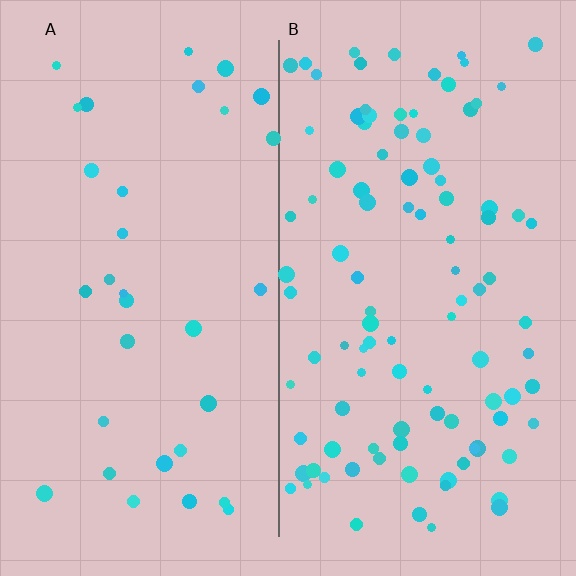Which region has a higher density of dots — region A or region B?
B (the right).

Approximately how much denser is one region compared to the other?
Approximately 3.0× — region B over region A.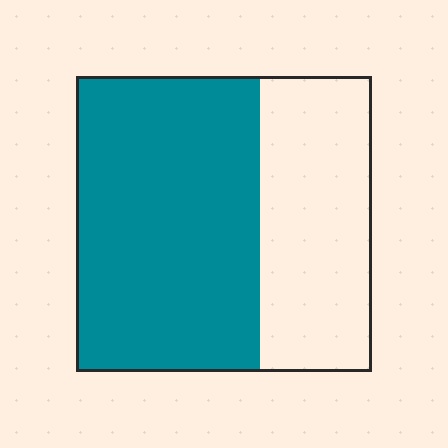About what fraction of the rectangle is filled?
About five eighths (5/8).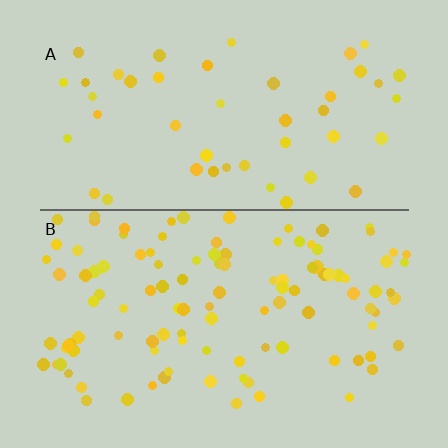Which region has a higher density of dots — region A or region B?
B (the bottom).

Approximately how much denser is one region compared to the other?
Approximately 2.4× — region B over region A.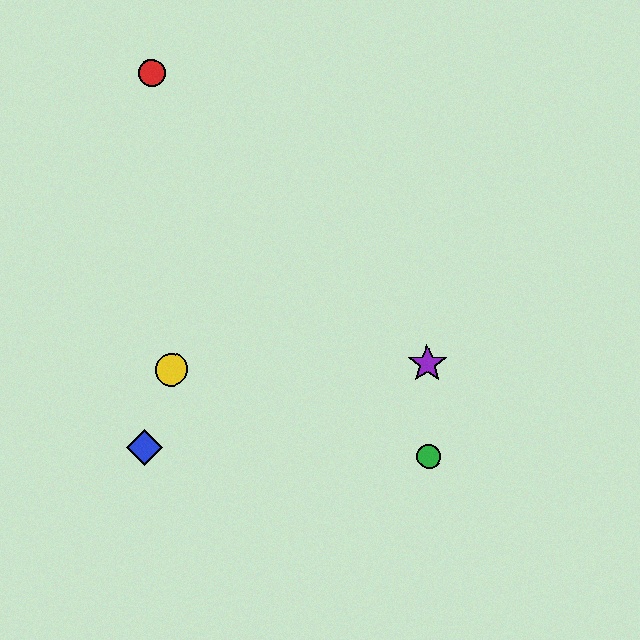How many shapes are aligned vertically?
2 shapes (the green circle, the purple star) are aligned vertically.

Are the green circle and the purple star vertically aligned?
Yes, both are at x≈429.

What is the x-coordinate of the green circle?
The green circle is at x≈429.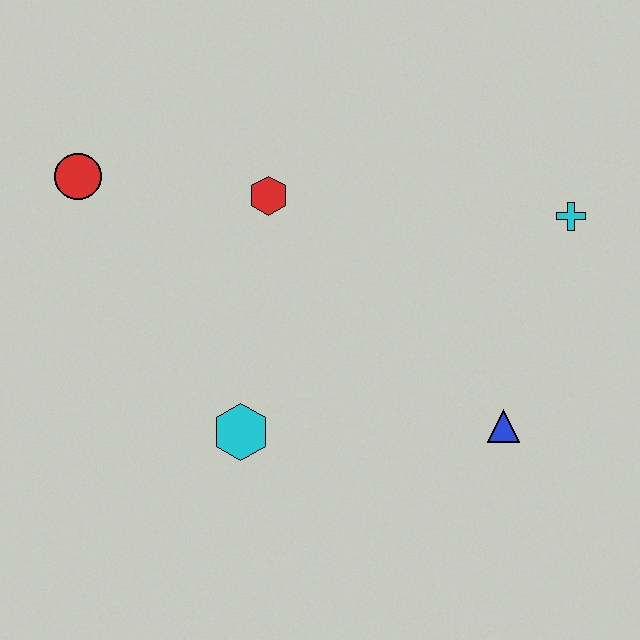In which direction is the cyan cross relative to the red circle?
The cyan cross is to the right of the red circle.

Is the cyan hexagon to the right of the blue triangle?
No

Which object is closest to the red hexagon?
The red circle is closest to the red hexagon.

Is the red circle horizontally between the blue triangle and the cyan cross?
No